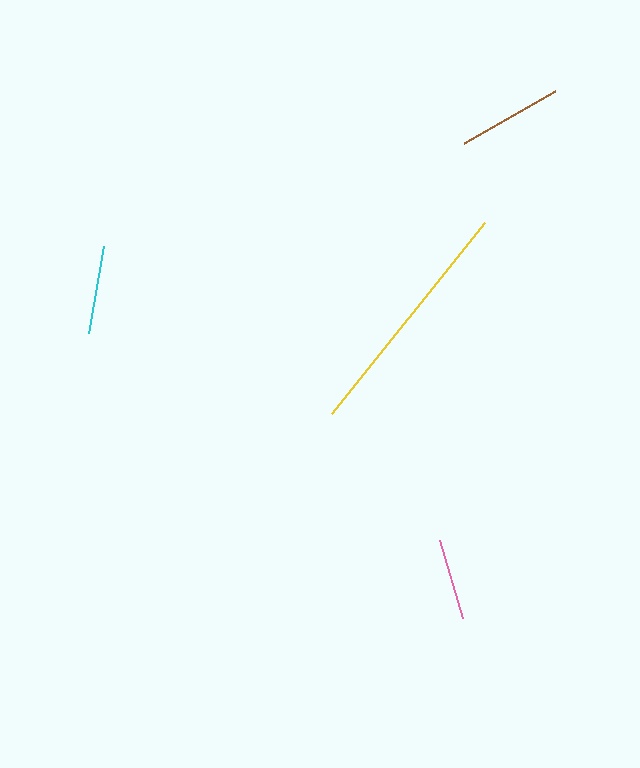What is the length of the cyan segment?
The cyan segment is approximately 88 pixels long.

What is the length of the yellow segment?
The yellow segment is approximately 244 pixels long.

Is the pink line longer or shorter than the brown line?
The brown line is longer than the pink line.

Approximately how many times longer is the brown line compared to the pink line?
The brown line is approximately 1.3 times the length of the pink line.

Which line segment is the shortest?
The pink line is the shortest at approximately 81 pixels.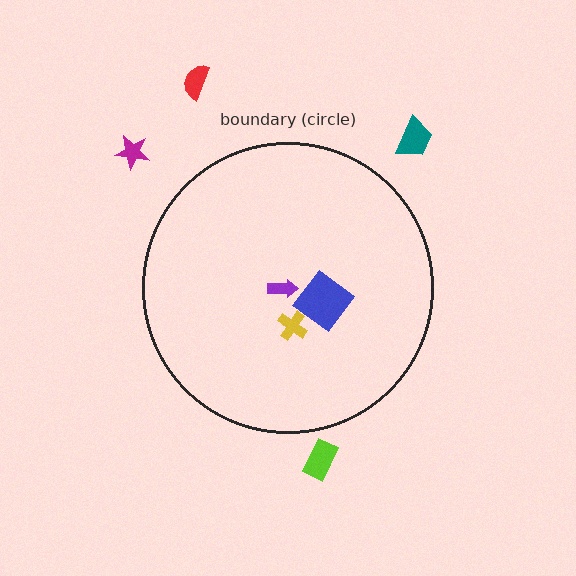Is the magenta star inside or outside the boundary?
Outside.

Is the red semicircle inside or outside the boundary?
Outside.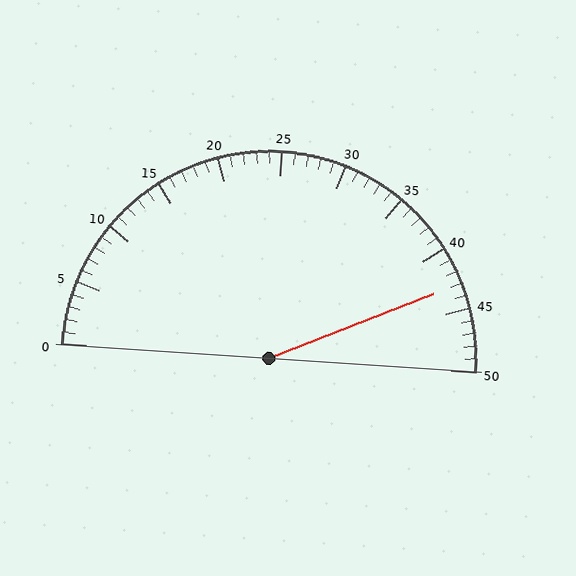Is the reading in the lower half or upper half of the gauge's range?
The reading is in the upper half of the range (0 to 50).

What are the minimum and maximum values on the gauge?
The gauge ranges from 0 to 50.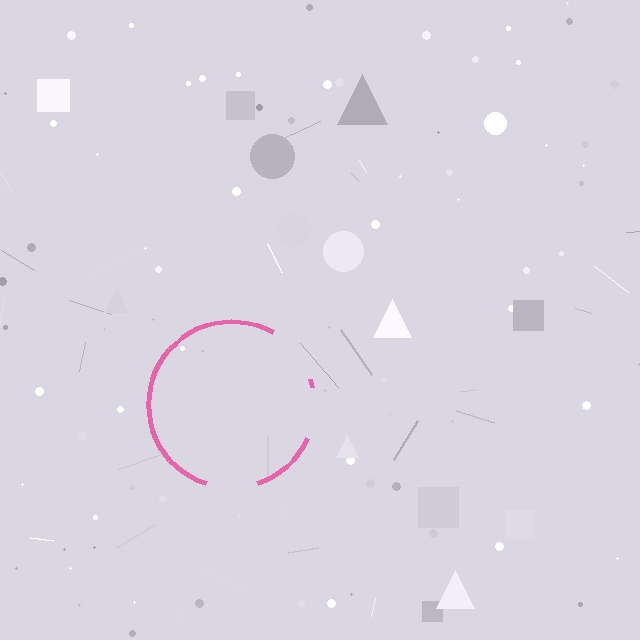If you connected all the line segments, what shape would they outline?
They would outline a circle.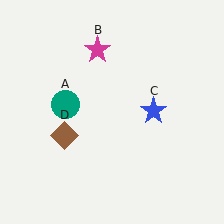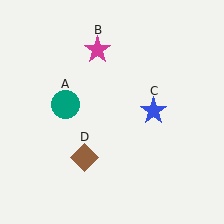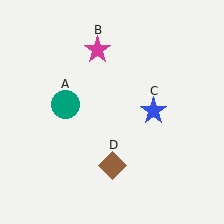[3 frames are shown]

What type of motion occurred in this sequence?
The brown diamond (object D) rotated counterclockwise around the center of the scene.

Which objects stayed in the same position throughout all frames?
Teal circle (object A) and magenta star (object B) and blue star (object C) remained stationary.